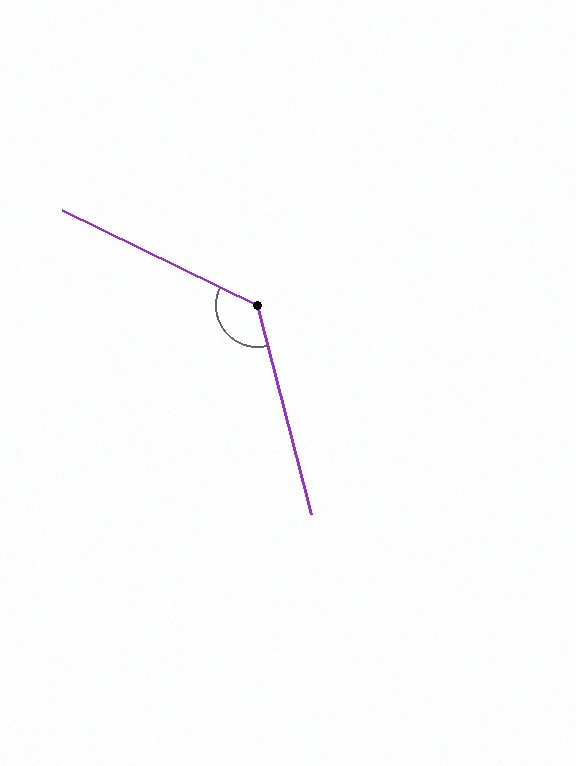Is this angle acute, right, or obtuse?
It is obtuse.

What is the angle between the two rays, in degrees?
Approximately 131 degrees.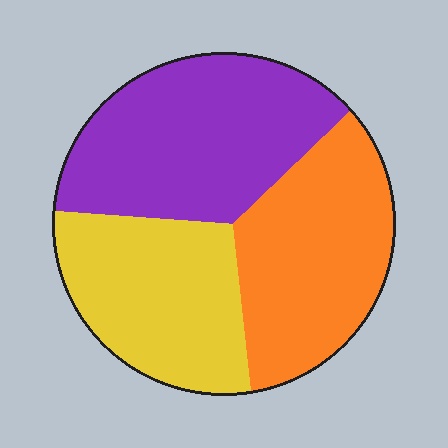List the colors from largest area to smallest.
From largest to smallest: purple, orange, yellow.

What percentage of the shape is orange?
Orange takes up between a sixth and a third of the shape.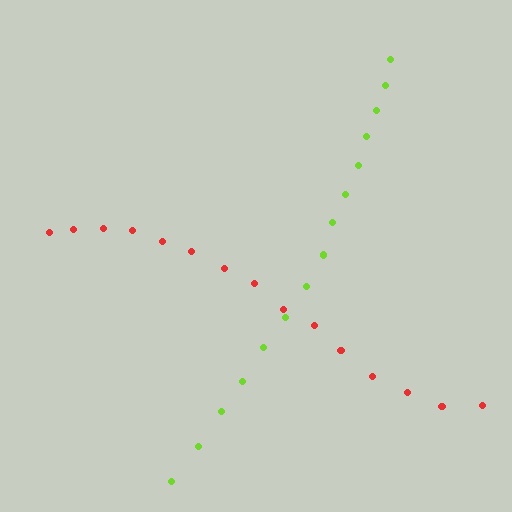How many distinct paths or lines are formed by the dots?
There are 2 distinct paths.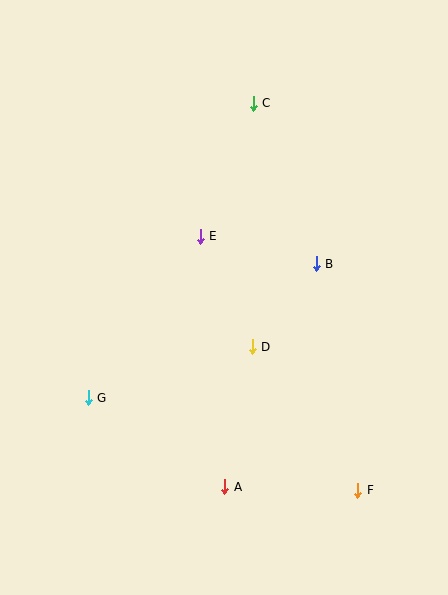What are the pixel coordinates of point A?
Point A is at (225, 487).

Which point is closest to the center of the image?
Point D at (252, 347) is closest to the center.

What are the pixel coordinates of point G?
Point G is at (88, 398).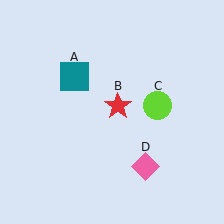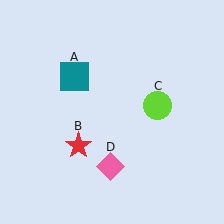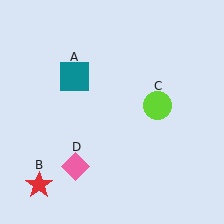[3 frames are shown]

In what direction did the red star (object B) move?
The red star (object B) moved down and to the left.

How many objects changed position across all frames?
2 objects changed position: red star (object B), pink diamond (object D).